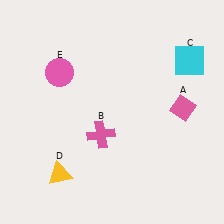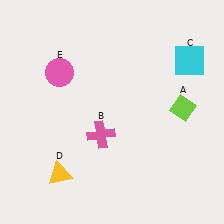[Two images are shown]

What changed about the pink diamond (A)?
In Image 1, A is pink. In Image 2, it changed to lime.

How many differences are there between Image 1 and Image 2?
There is 1 difference between the two images.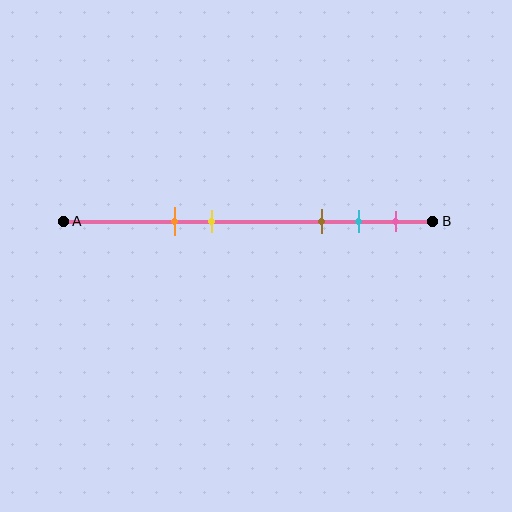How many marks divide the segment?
There are 5 marks dividing the segment.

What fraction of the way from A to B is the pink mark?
The pink mark is approximately 90% (0.9) of the way from A to B.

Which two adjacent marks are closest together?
The cyan and pink marks are the closest adjacent pair.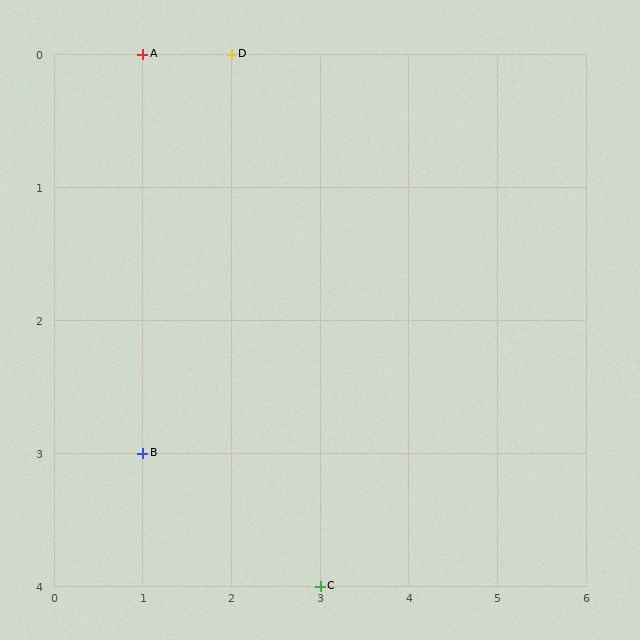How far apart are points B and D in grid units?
Points B and D are 1 column and 3 rows apart (about 3.2 grid units diagonally).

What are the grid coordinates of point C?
Point C is at grid coordinates (3, 4).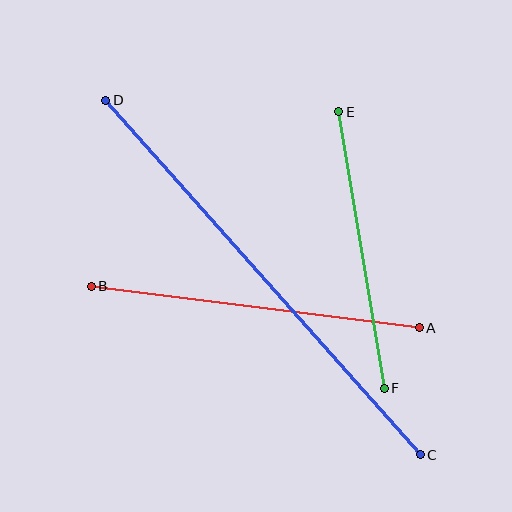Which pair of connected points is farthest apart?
Points C and D are farthest apart.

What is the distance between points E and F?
The distance is approximately 280 pixels.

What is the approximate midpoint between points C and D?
The midpoint is at approximately (263, 277) pixels.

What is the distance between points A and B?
The distance is approximately 330 pixels.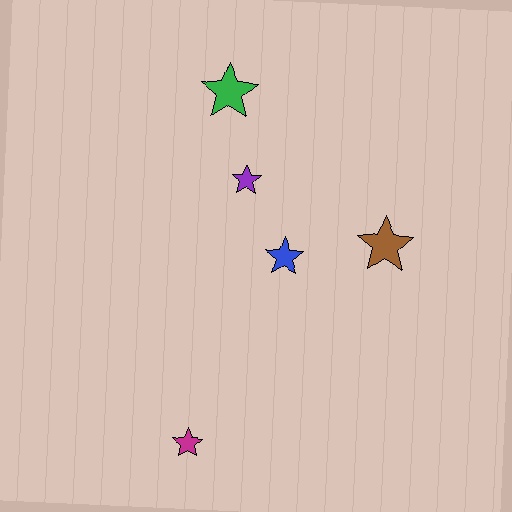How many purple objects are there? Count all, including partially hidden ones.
There is 1 purple object.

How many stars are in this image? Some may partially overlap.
There are 5 stars.